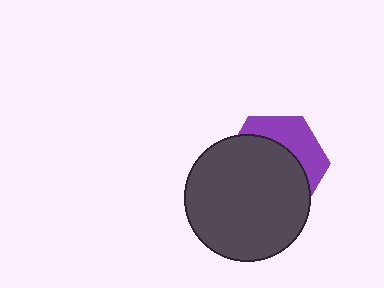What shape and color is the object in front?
The object in front is a dark gray circle.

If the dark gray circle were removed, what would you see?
You would see the complete purple hexagon.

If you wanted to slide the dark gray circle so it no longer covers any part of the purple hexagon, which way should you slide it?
Slide it toward the lower-left — that is the most direct way to separate the two shapes.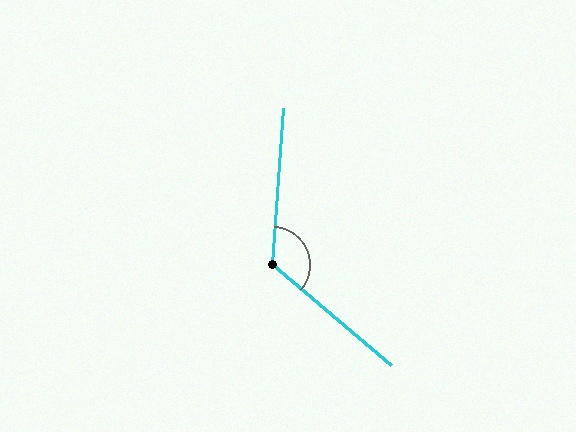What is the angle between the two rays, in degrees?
Approximately 126 degrees.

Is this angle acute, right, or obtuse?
It is obtuse.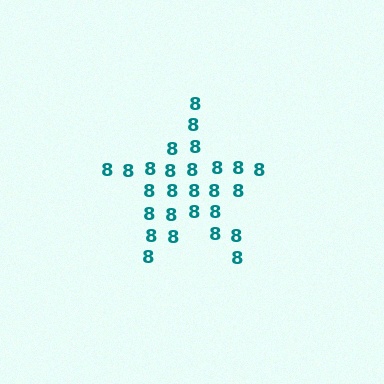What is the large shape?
The large shape is a star.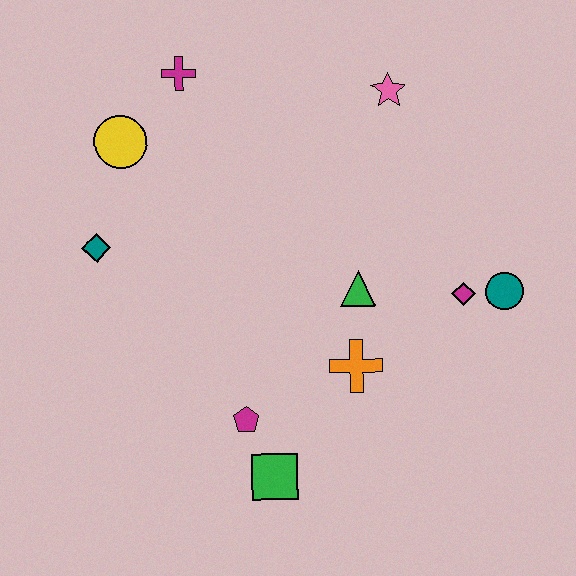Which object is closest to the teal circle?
The magenta diamond is closest to the teal circle.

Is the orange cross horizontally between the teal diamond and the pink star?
Yes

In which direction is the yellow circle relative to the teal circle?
The yellow circle is to the left of the teal circle.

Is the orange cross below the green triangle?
Yes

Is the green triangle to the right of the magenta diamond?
No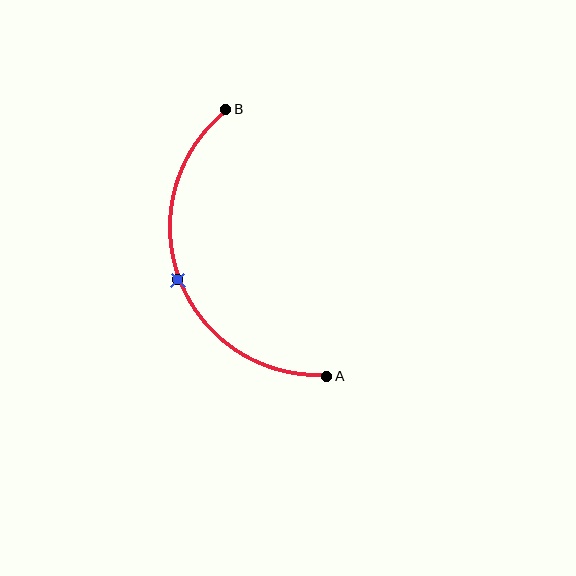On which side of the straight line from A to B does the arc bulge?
The arc bulges to the left of the straight line connecting A and B.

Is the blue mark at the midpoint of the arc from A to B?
Yes. The blue mark lies on the arc at equal arc-length from both A and B — it is the arc midpoint.